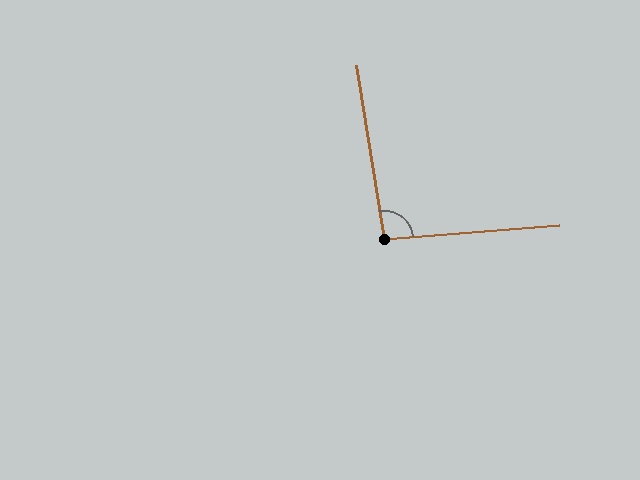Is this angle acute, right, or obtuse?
It is approximately a right angle.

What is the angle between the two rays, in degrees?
Approximately 95 degrees.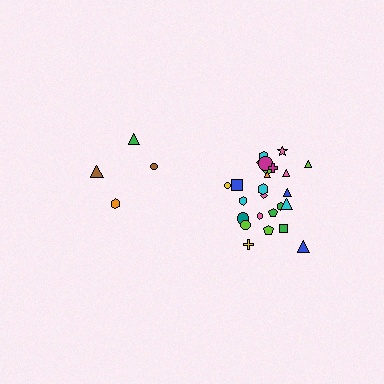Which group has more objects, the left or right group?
The right group.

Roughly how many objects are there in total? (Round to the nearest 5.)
Roughly 30 objects in total.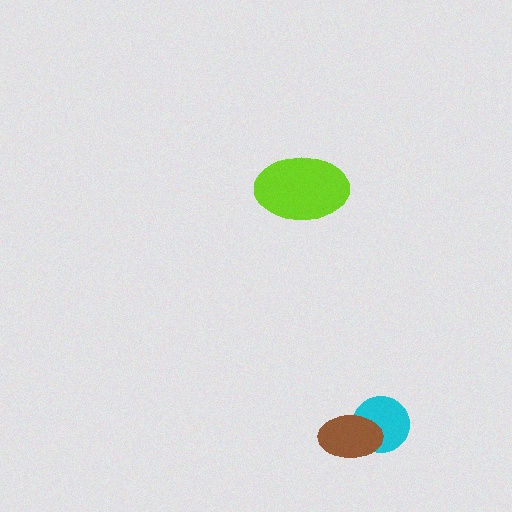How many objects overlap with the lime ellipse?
0 objects overlap with the lime ellipse.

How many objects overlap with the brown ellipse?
1 object overlaps with the brown ellipse.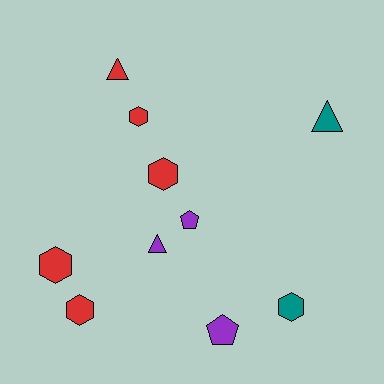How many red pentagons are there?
There are no red pentagons.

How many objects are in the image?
There are 10 objects.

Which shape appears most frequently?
Hexagon, with 5 objects.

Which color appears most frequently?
Red, with 5 objects.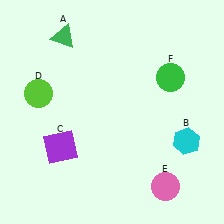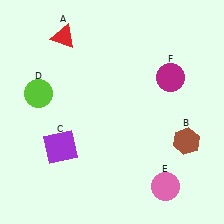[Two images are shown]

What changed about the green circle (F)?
In Image 1, F is green. In Image 2, it changed to magenta.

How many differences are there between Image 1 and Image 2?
There are 3 differences between the two images.